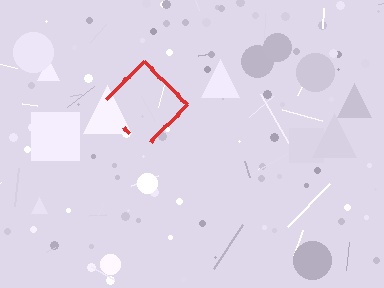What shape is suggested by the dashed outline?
The dashed outline suggests a diamond.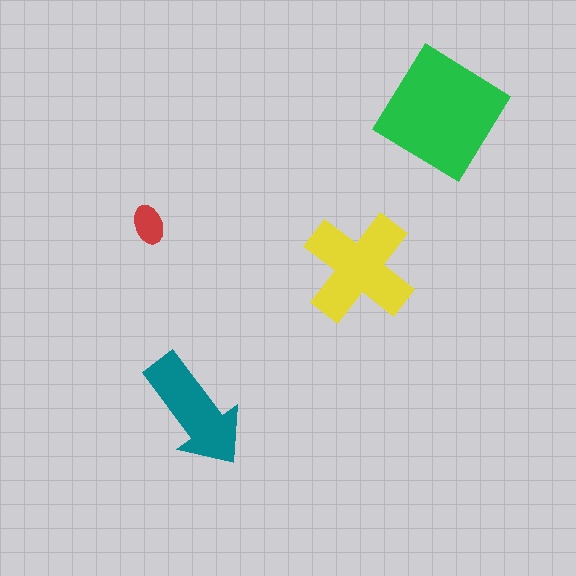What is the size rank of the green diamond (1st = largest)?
1st.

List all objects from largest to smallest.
The green diamond, the yellow cross, the teal arrow, the red ellipse.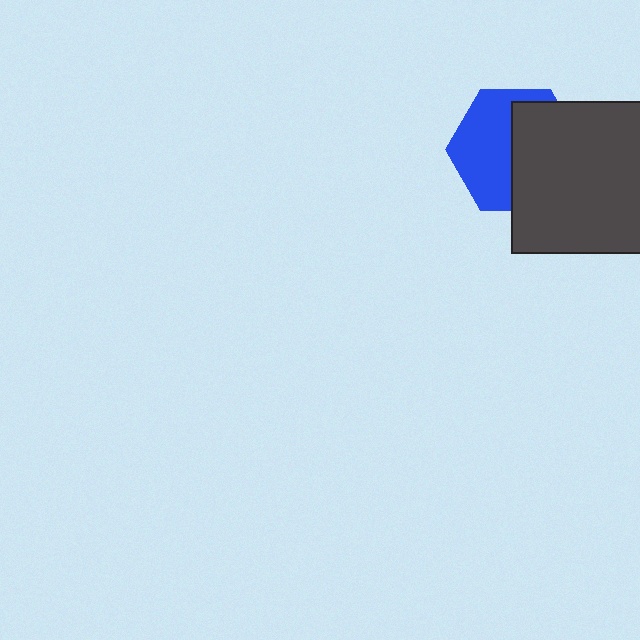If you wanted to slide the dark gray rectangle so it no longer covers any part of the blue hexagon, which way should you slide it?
Slide it right — that is the most direct way to separate the two shapes.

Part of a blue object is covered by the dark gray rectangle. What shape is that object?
It is a hexagon.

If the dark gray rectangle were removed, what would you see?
You would see the complete blue hexagon.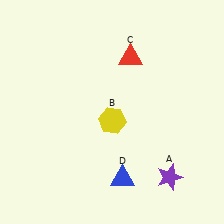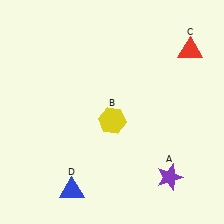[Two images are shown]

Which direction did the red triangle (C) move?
The red triangle (C) moved right.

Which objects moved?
The objects that moved are: the red triangle (C), the blue triangle (D).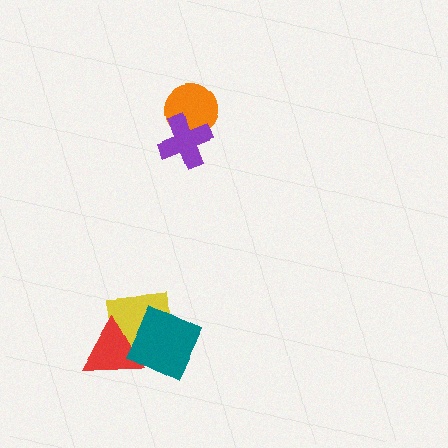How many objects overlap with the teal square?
2 objects overlap with the teal square.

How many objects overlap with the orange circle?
1 object overlaps with the orange circle.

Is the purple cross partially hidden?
No, no other shape covers it.